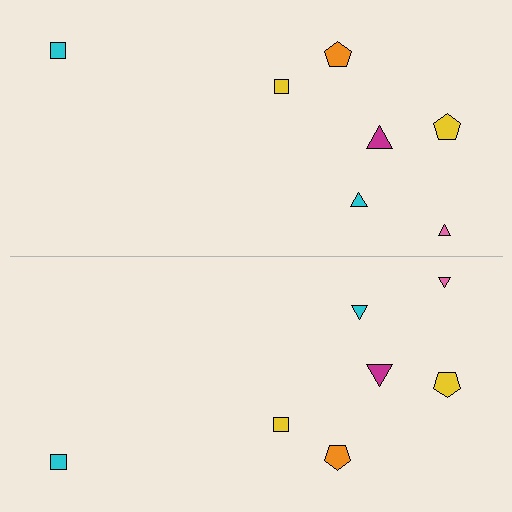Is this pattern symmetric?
Yes, this pattern has bilateral (reflection) symmetry.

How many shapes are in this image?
There are 14 shapes in this image.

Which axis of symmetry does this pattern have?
The pattern has a horizontal axis of symmetry running through the center of the image.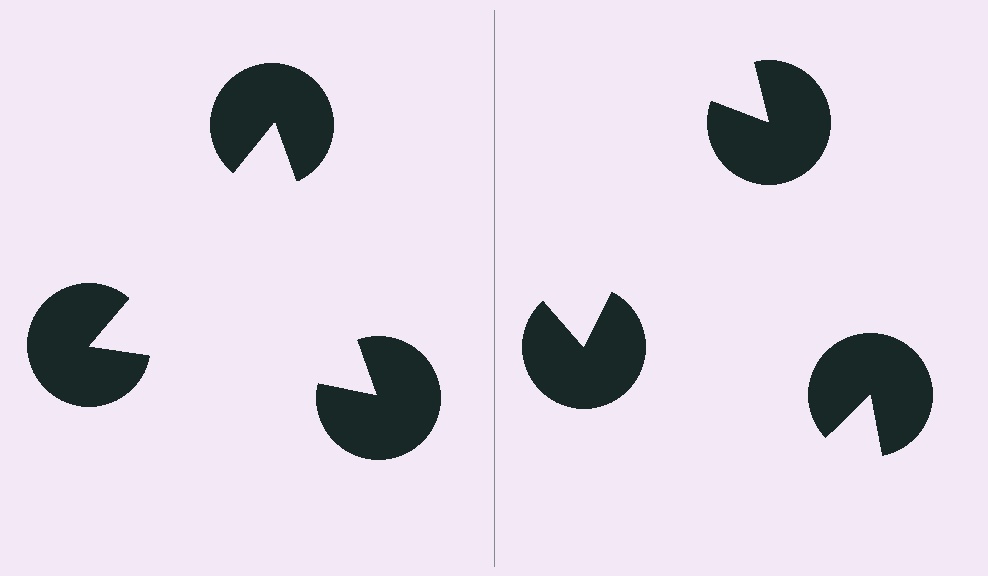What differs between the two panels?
The pac-man discs are positioned identically on both sides; only the wedge orientations differ. On the left they align to a triangle; on the right they are misaligned.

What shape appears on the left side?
An illusory triangle.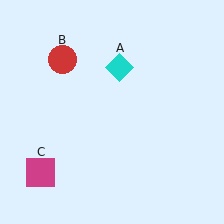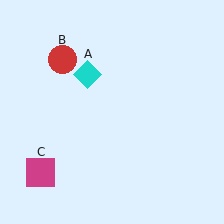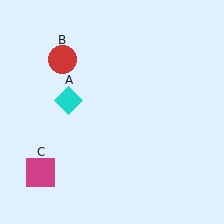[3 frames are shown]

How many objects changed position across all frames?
1 object changed position: cyan diamond (object A).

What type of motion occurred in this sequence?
The cyan diamond (object A) rotated counterclockwise around the center of the scene.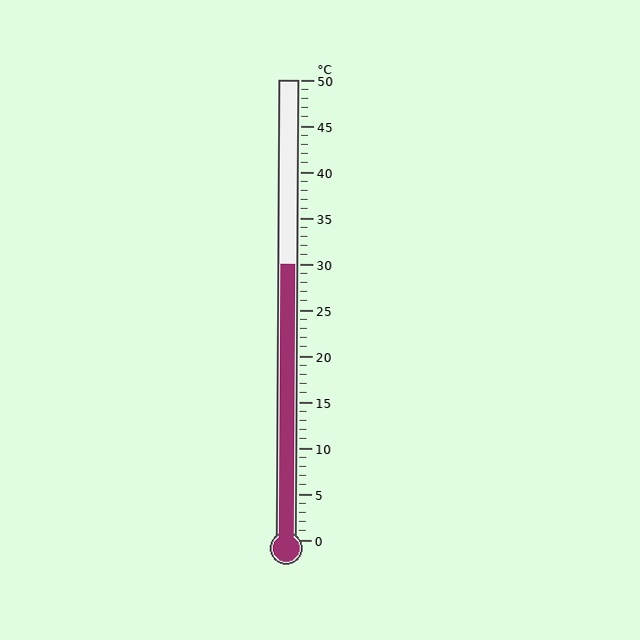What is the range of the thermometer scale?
The thermometer scale ranges from 0°C to 50°C.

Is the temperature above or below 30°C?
The temperature is at 30°C.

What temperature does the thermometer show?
The thermometer shows approximately 30°C.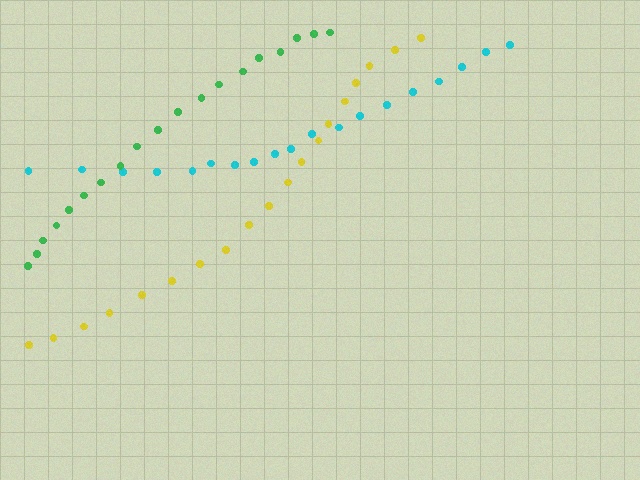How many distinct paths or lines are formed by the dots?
There are 3 distinct paths.